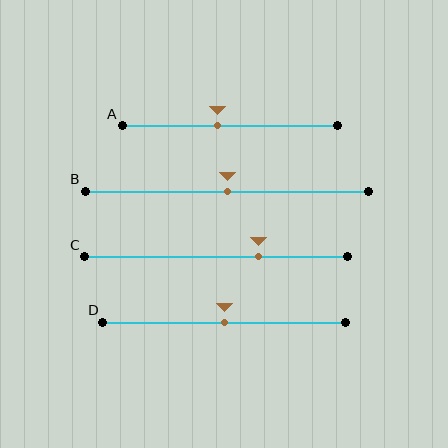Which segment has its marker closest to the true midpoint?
Segment B has its marker closest to the true midpoint.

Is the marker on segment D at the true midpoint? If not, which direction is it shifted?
Yes, the marker on segment D is at the true midpoint.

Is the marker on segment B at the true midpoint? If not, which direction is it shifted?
Yes, the marker on segment B is at the true midpoint.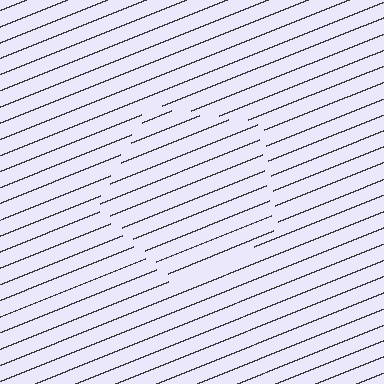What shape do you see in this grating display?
An illusory pentagon. The interior of the shape contains the same grating, shifted by half a period — the contour is defined by the phase discontinuity where line-ends from the inner and outer gratings abut.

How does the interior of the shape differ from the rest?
The interior of the shape contains the same grating, shifted by half a period — the contour is defined by the phase discontinuity where line-ends from the inner and outer gratings abut.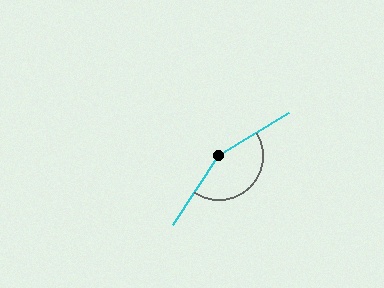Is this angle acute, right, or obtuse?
It is obtuse.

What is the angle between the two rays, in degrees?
Approximately 155 degrees.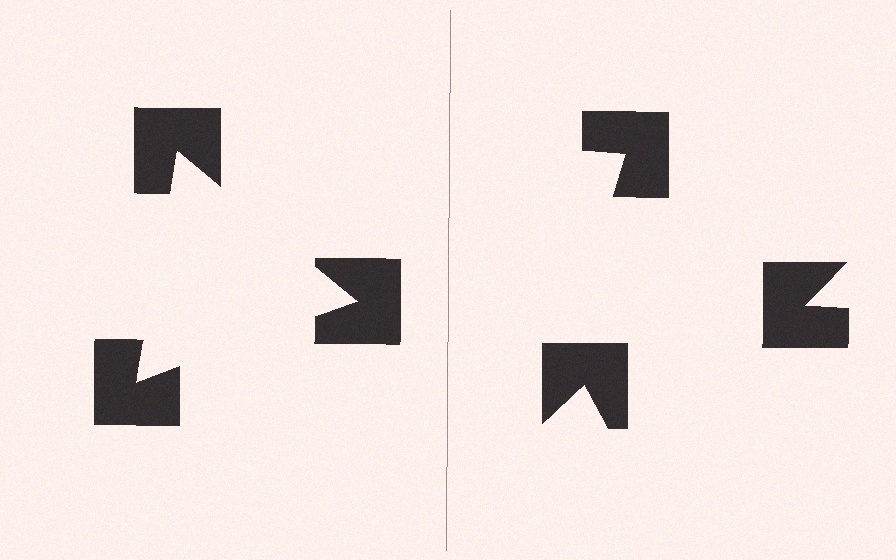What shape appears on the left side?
An illusory triangle.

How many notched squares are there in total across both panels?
6 — 3 on each side.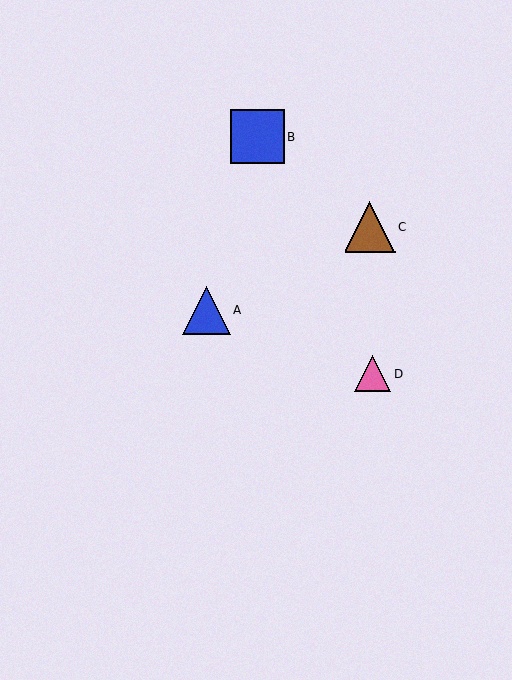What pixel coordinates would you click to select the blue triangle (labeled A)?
Click at (206, 310) to select the blue triangle A.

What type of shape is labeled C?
Shape C is a brown triangle.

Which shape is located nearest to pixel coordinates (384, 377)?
The pink triangle (labeled D) at (373, 374) is nearest to that location.